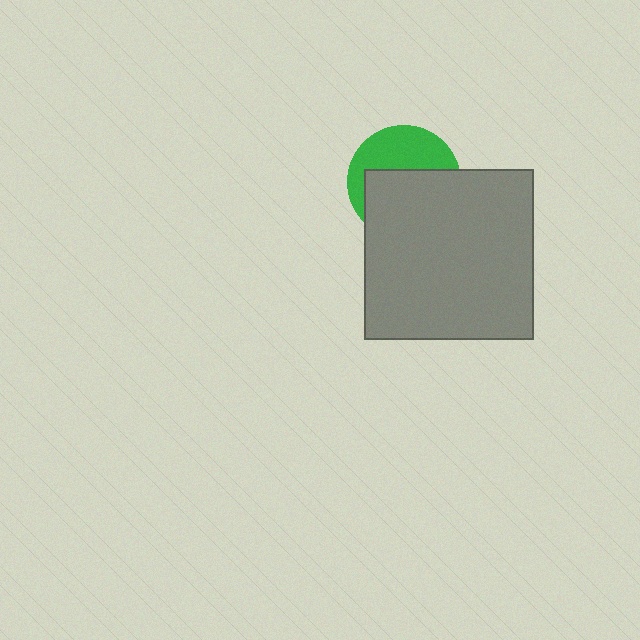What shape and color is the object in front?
The object in front is a gray square.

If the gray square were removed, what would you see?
You would see the complete green circle.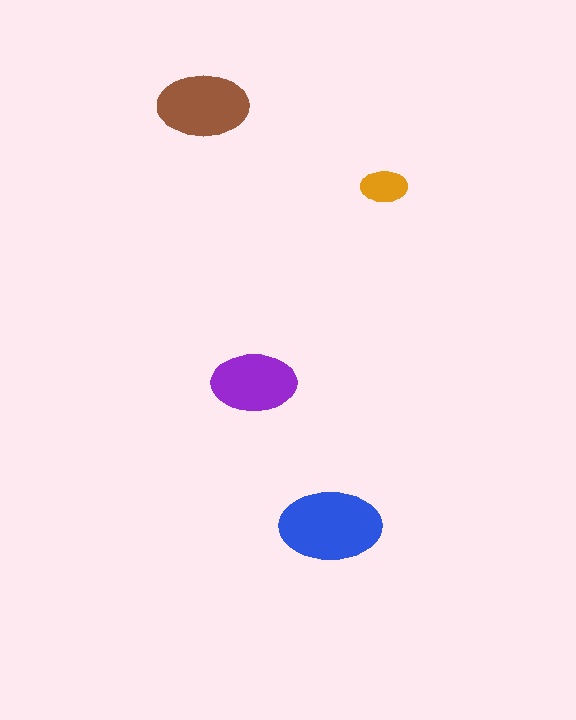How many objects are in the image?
There are 4 objects in the image.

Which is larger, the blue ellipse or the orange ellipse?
The blue one.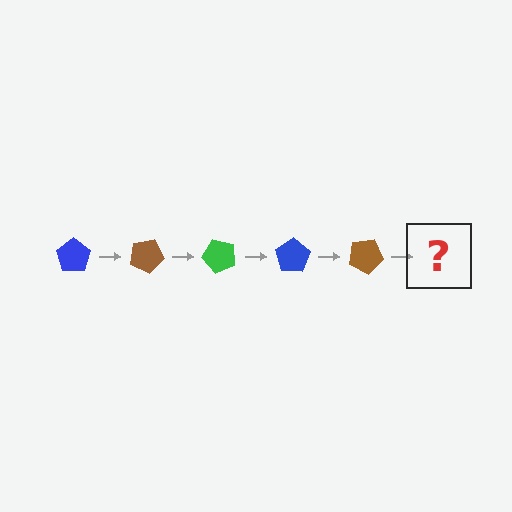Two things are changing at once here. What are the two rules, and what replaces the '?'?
The two rules are that it rotates 25 degrees each step and the color cycles through blue, brown, and green. The '?' should be a green pentagon, rotated 125 degrees from the start.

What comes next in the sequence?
The next element should be a green pentagon, rotated 125 degrees from the start.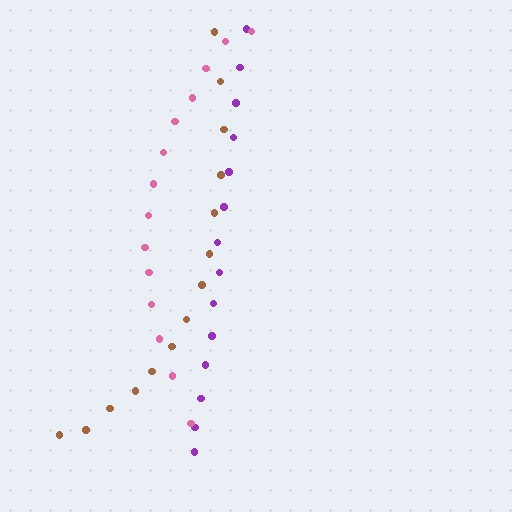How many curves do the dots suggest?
There are 3 distinct paths.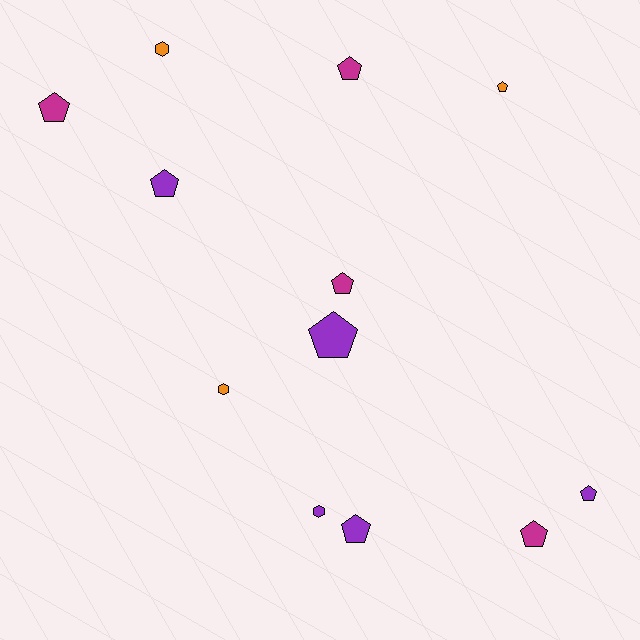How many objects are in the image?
There are 12 objects.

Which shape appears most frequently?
Pentagon, with 9 objects.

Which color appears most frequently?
Purple, with 5 objects.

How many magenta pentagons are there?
There are 4 magenta pentagons.